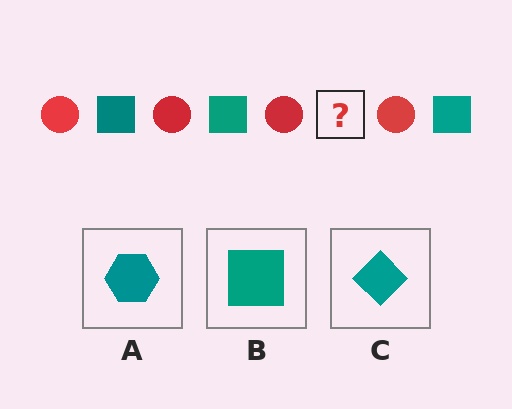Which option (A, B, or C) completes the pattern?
B.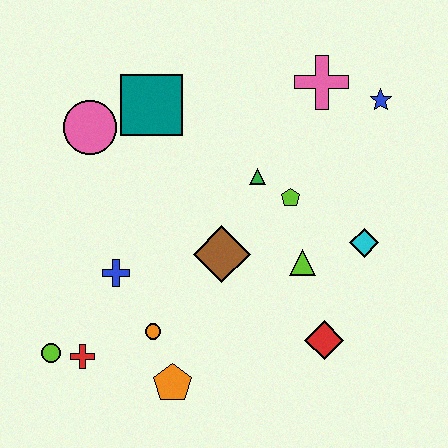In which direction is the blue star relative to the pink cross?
The blue star is to the right of the pink cross.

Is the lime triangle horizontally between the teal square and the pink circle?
No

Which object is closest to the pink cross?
The blue star is closest to the pink cross.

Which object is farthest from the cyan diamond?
The lime circle is farthest from the cyan diamond.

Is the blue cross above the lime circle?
Yes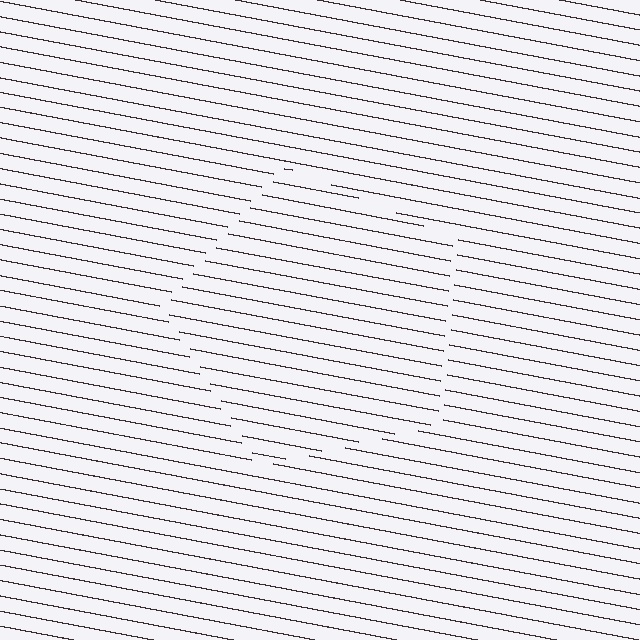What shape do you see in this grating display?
An illusory pentagon. The interior of the shape contains the same grating, shifted by half a period — the contour is defined by the phase discontinuity where line-ends from the inner and outer gratings abut.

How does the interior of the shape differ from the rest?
The interior of the shape contains the same grating, shifted by half a period — the contour is defined by the phase discontinuity where line-ends from the inner and outer gratings abut.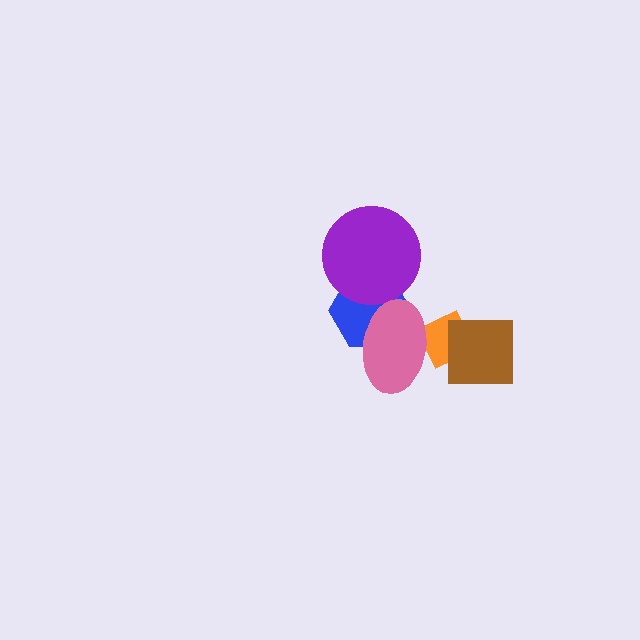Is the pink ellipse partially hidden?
No, no other shape covers it.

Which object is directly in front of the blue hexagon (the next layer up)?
The purple circle is directly in front of the blue hexagon.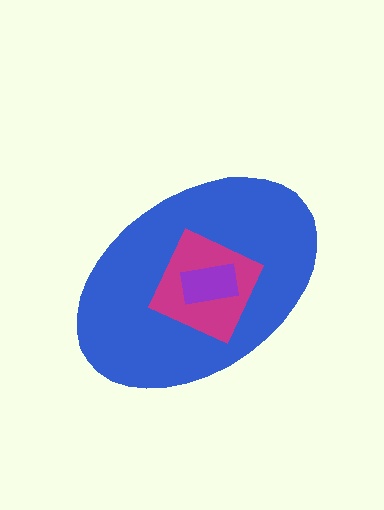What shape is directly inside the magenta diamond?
The purple rectangle.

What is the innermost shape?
The purple rectangle.